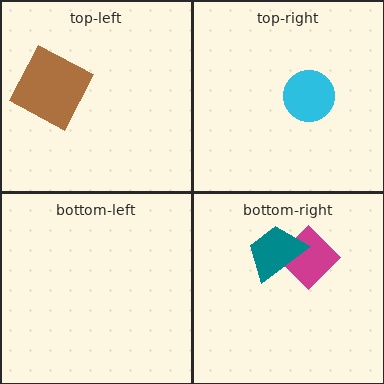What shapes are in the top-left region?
The brown square.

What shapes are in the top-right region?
The cyan circle.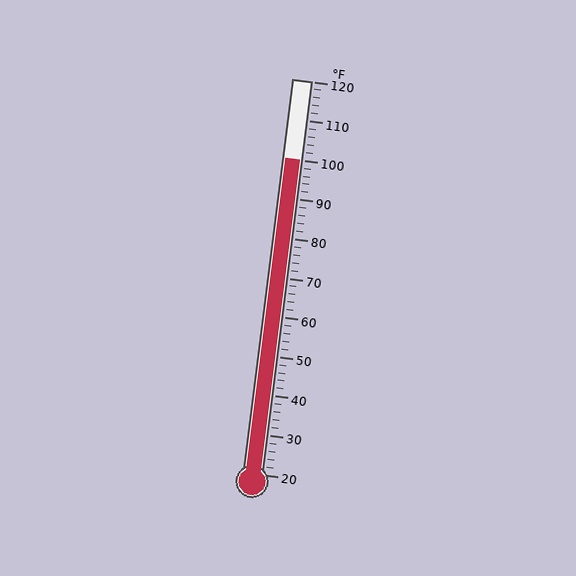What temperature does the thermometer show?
The thermometer shows approximately 100°F.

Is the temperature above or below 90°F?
The temperature is above 90°F.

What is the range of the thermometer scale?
The thermometer scale ranges from 20°F to 120°F.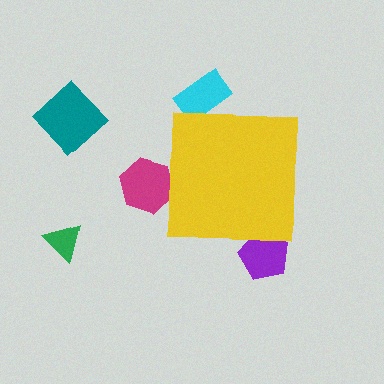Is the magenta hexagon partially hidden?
Yes, the magenta hexagon is partially hidden behind the yellow square.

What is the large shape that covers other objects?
A yellow square.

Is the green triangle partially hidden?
No, the green triangle is fully visible.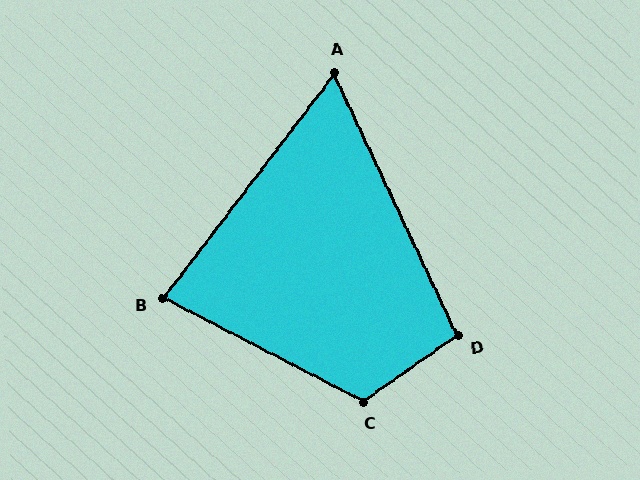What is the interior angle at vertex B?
Approximately 80 degrees (acute).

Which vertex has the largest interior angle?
C, at approximately 117 degrees.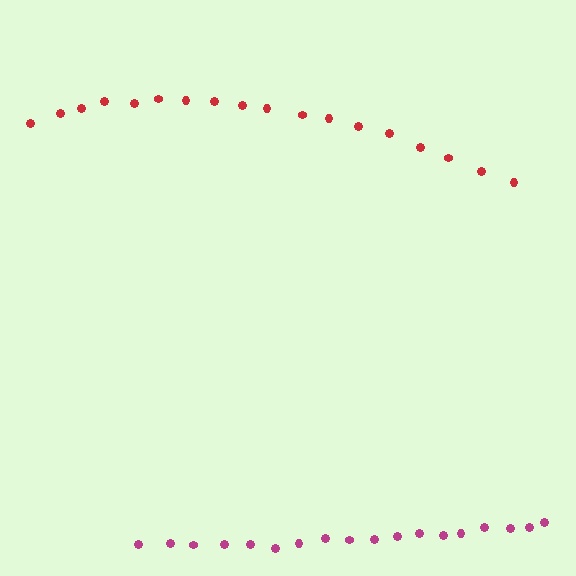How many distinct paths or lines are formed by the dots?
There are 2 distinct paths.